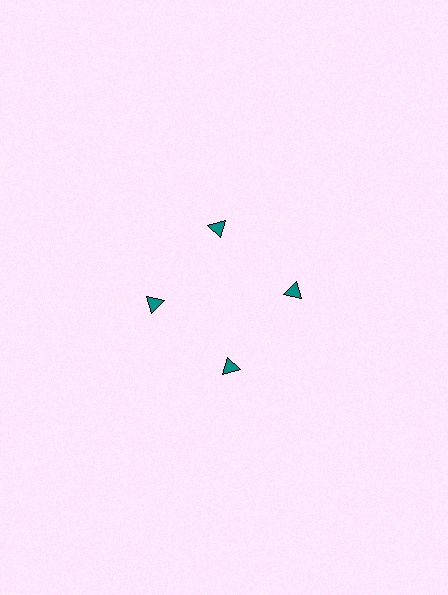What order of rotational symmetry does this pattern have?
This pattern has 4-fold rotational symmetry.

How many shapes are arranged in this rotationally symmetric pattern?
There are 4 shapes, arranged in 4 groups of 1.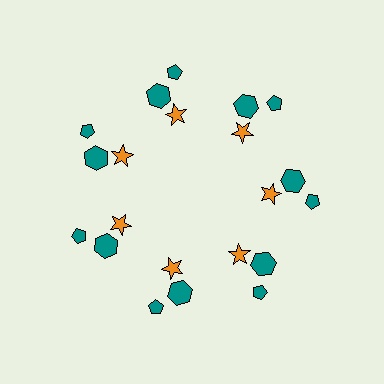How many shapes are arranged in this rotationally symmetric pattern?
There are 21 shapes, arranged in 7 groups of 3.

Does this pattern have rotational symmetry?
Yes, this pattern has 7-fold rotational symmetry. It looks the same after rotating 51 degrees around the center.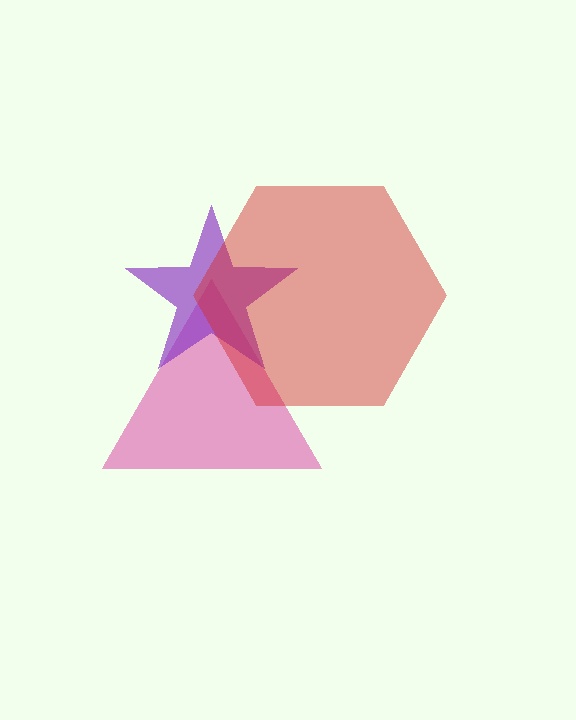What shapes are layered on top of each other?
The layered shapes are: a pink triangle, a purple star, a red hexagon.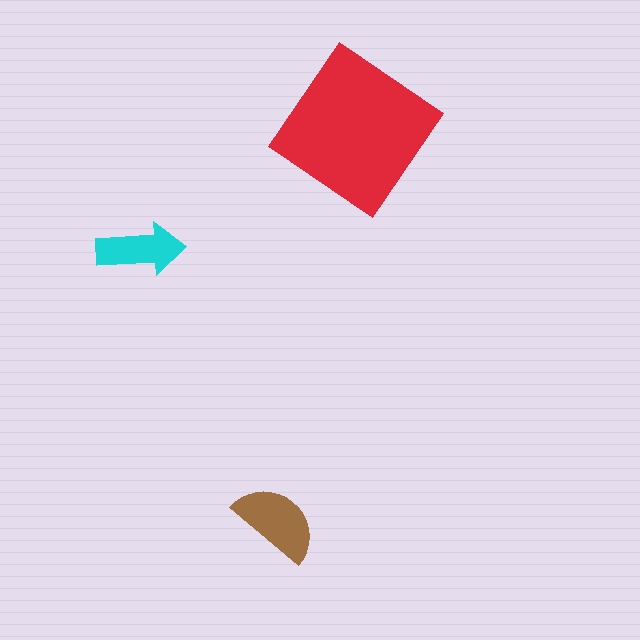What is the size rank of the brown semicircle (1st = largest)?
2nd.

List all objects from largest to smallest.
The red diamond, the brown semicircle, the cyan arrow.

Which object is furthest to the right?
The red diamond is rightmost.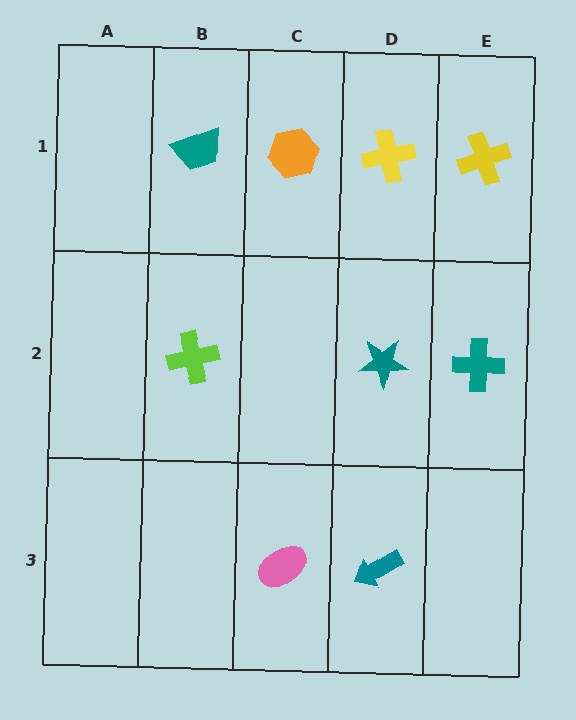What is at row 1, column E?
A yellow cross.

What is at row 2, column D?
A teal star.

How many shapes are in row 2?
3 shapes.